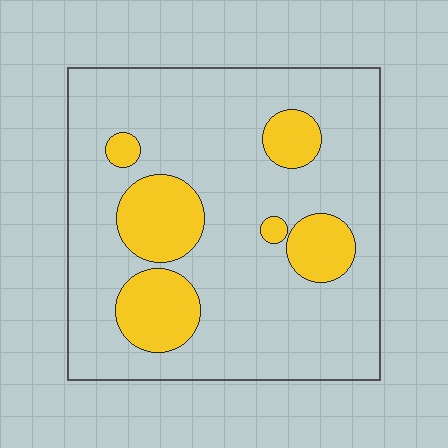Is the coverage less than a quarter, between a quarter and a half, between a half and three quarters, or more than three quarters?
Less than a quarter.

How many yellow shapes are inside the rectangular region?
6.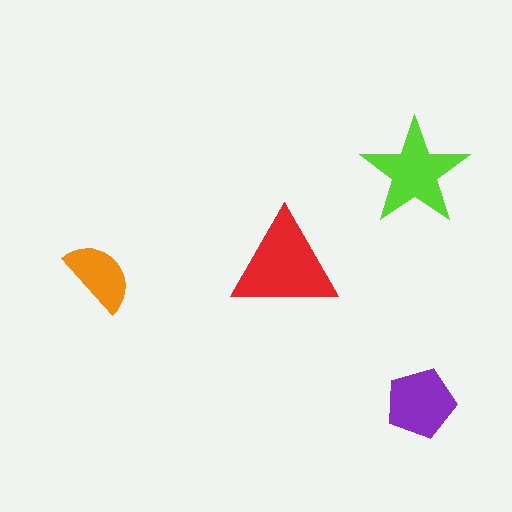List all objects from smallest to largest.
The orange semicircle, the purple pentagon, the lime star, the red triangle.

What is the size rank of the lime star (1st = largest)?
2nd.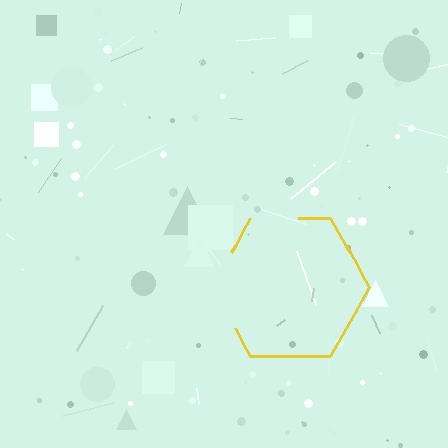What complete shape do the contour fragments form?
The contour fragments form a hexagon.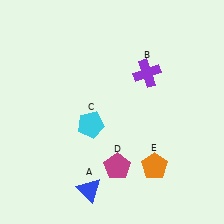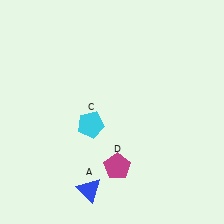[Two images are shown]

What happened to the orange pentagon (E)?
The orange pentagon (E) was removed in Image 2. It was in the bottom-right area of Image 1.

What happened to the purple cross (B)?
The purple cross (B) was removed in Image 2. It was in the top-right area of Image 1.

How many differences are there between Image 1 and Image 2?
There are 2 differences between the two images.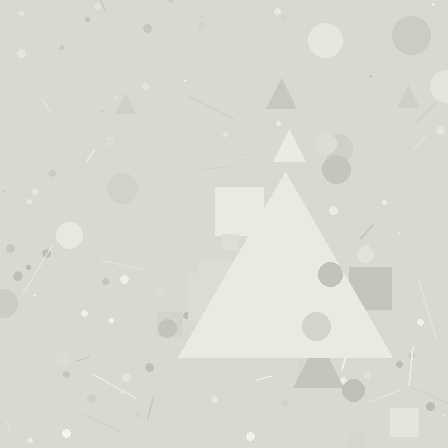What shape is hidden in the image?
A triangle is hidden in the image.